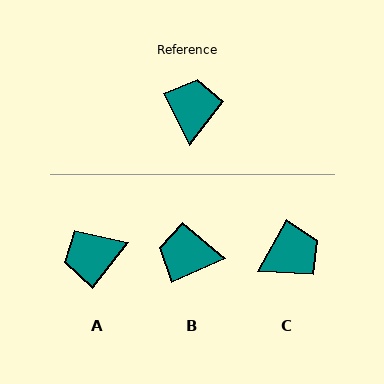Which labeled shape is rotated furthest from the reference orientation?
A, about 115 degrees away.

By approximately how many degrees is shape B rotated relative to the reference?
Approximately 88 degrees counter-clockwise.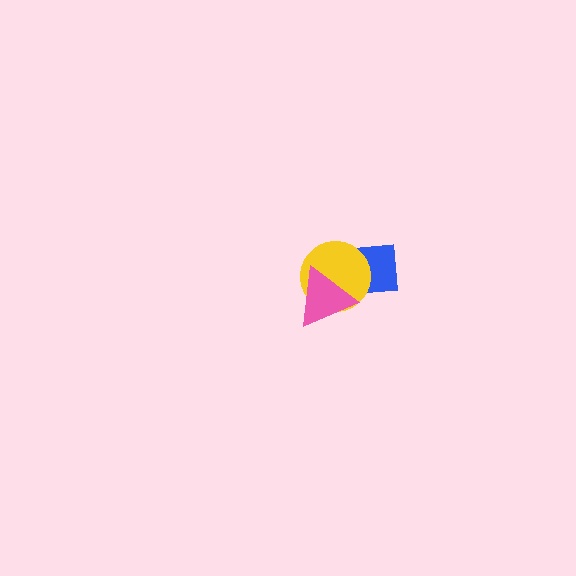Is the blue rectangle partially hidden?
Yes, it is partially covered by another shape.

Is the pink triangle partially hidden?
No, no other shape covers it.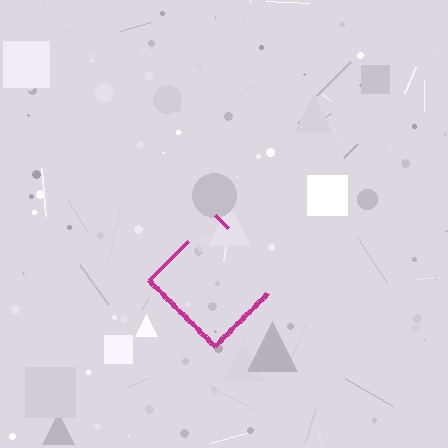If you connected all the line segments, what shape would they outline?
They would outline a diamond.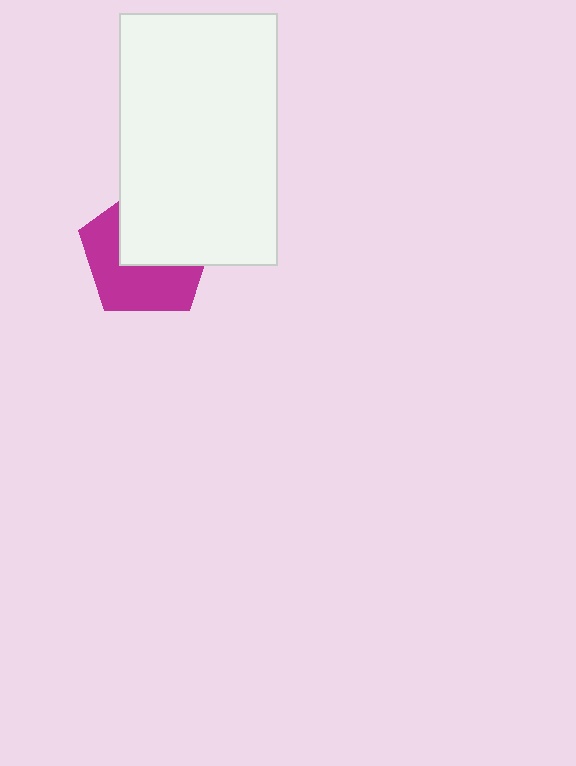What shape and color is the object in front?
The object in front is a white rectangle.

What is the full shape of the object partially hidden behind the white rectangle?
The partially hidden object is a magenta pentagon.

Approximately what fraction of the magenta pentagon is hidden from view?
Roughly 48% of the magenta pentagon is hidden behind the white rectangle.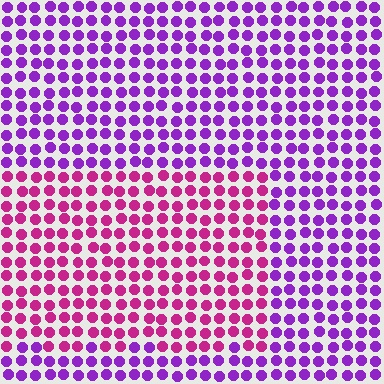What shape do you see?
I see a rectangle.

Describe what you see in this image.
The image is filled with small purple elements in a uniform arrangement. A rectangle-shaped region is visible where the elements are tinted to a slightly different hue, forming a subtle color boundary.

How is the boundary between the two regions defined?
The boundary is defined purely by a slight shift in hue (about 41 degrees). Spacing, size, and orientation are identical on both sides.